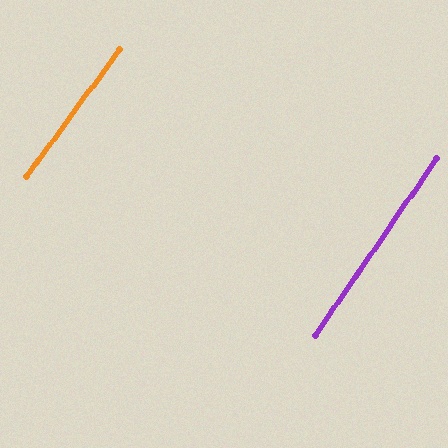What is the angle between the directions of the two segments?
Approximately 2 degrees.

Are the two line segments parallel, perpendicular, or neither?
Parallel — their directions differ by only 1.7°.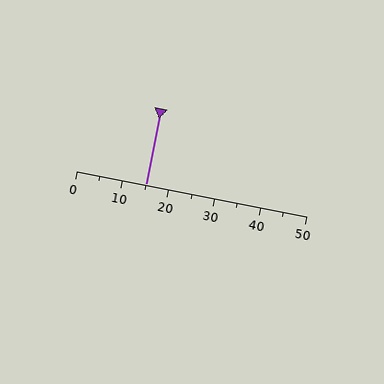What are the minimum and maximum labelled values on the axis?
The axis runs from 0 to 50.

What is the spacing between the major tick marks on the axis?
The major ticks are spaced 10 apart.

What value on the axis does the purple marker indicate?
The marker indicates approximately 15.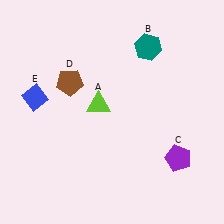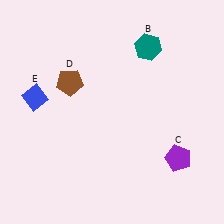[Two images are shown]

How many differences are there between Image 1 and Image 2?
There is 1 difference between the two images.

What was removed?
The lime triangle (A) was removed in Image 2.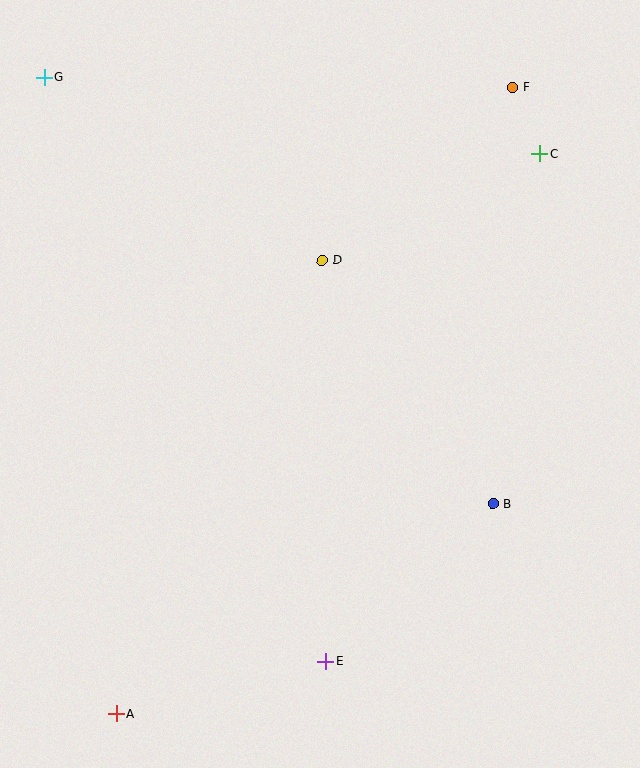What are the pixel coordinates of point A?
Point A is at (116, 714).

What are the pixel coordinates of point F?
Point F is at (513, 87).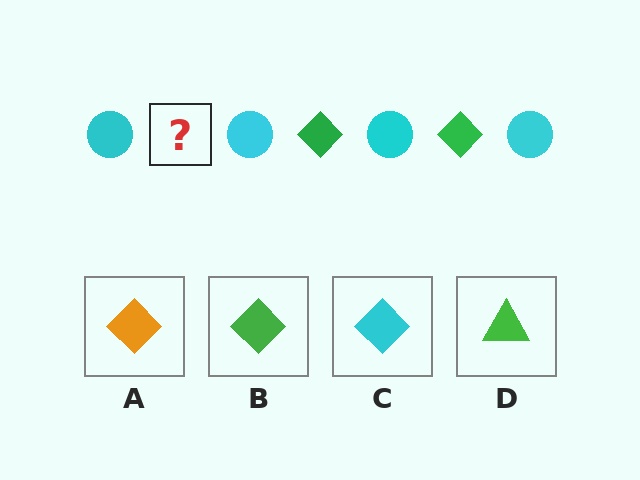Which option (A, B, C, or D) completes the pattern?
B.